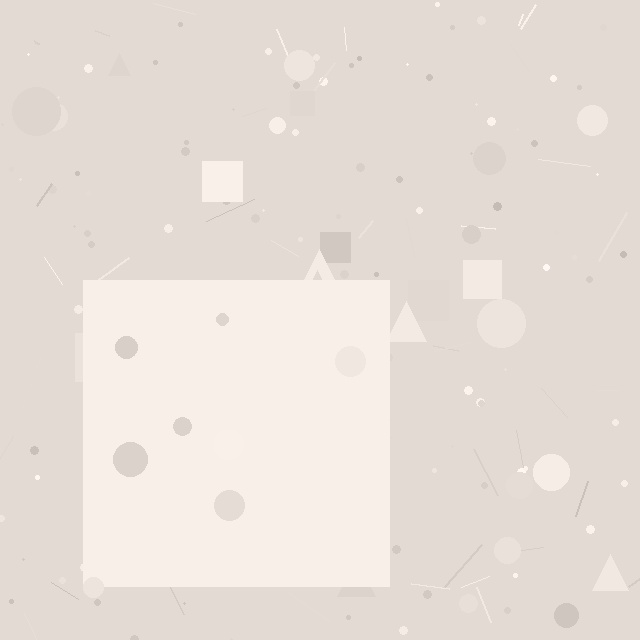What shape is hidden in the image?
A square is hidden in the image.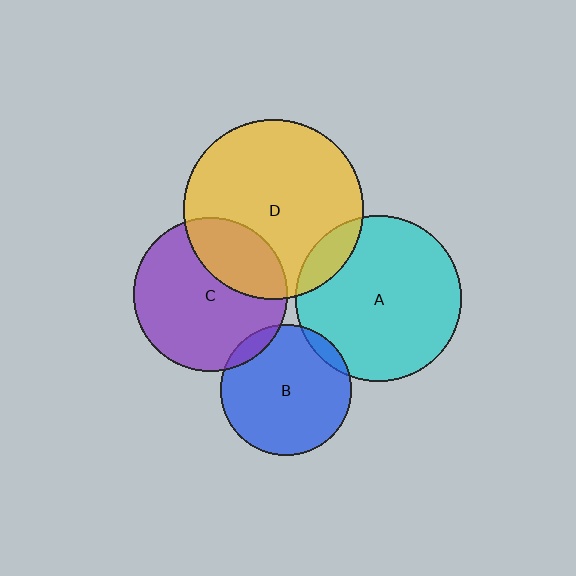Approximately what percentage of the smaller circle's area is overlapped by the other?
Approximately 5%.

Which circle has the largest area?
Circle D (yellow).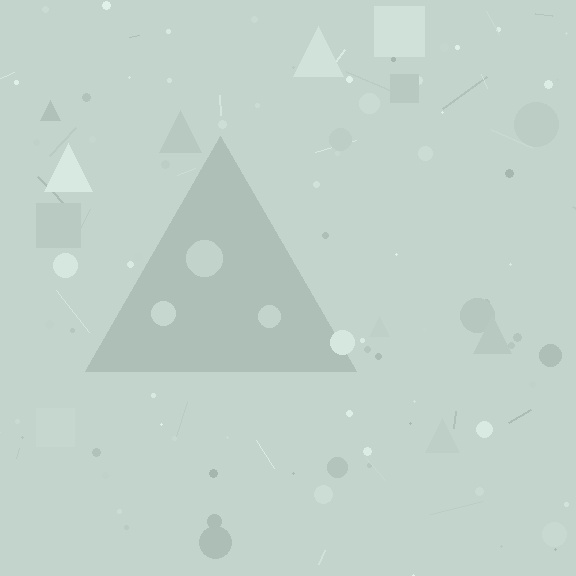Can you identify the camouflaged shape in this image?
The camouflaged shape is a triangle.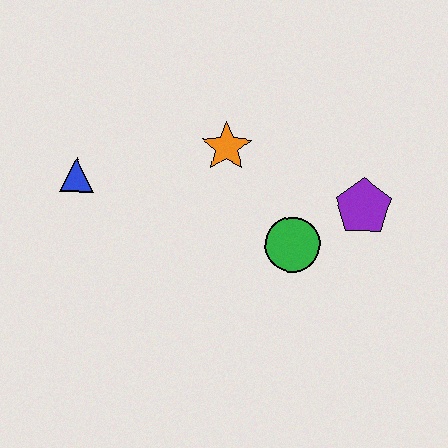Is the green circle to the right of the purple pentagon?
No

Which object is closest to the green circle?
The purple pentagon is closest to the green circle.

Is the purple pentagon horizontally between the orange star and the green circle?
No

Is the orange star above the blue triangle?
Yes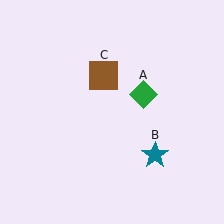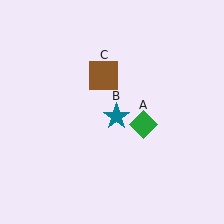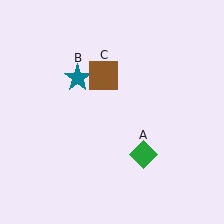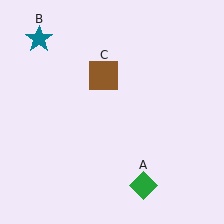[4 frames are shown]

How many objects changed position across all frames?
2 objects changed position: green diamond (object A), teal star (object B).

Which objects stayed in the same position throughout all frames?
Brown square (object C) remained stationary.